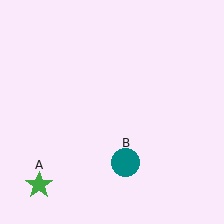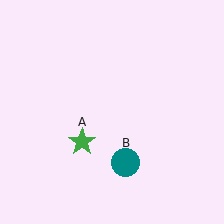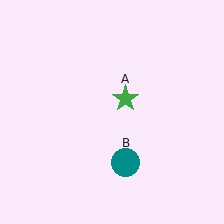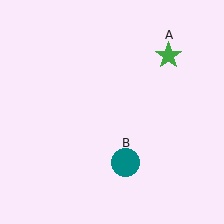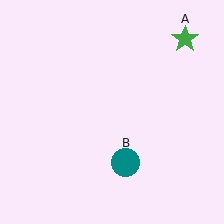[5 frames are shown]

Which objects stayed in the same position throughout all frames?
Teal circle (object B) remained stationary.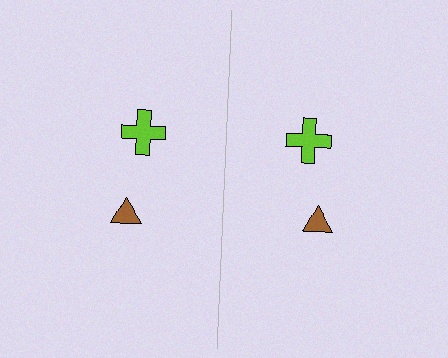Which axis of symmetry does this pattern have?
The pattern has a vertical axis of symmetry running through the center of the image.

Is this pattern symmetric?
Yes, this pattern has bilateral (reflection) symmetry.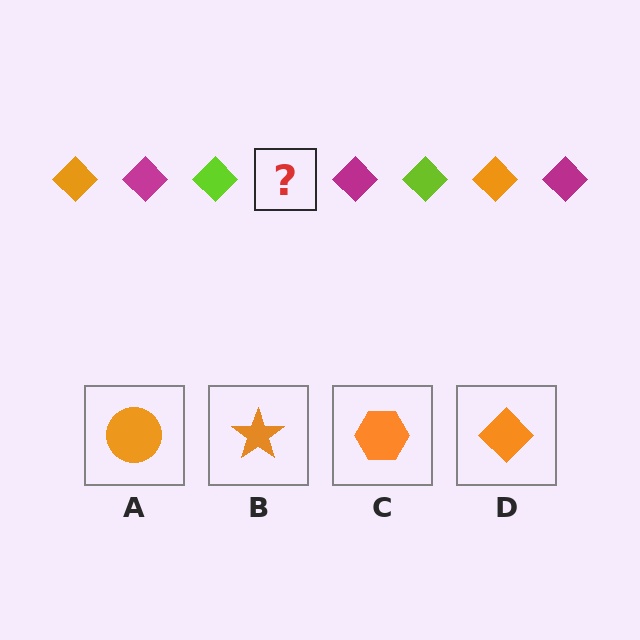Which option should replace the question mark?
Option D.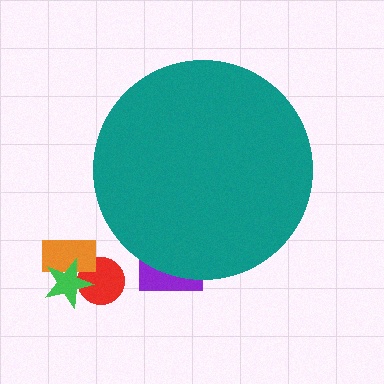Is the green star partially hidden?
No, the green star is fully visible.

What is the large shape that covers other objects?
A teal circle.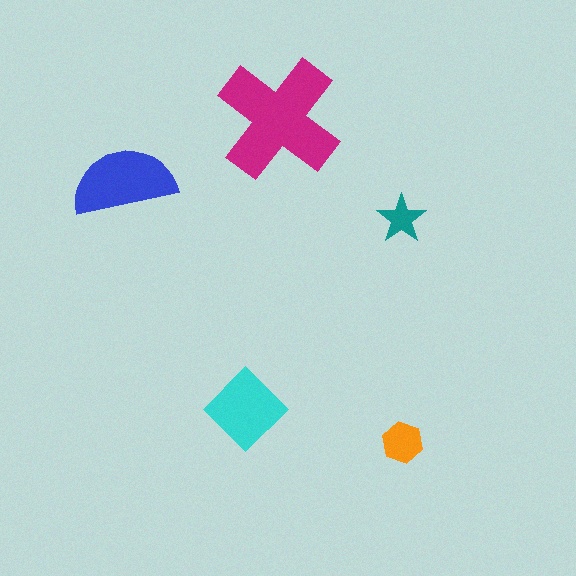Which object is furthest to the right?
The orange hexagon is rightmost.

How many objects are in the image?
There are 5 objects in the image.